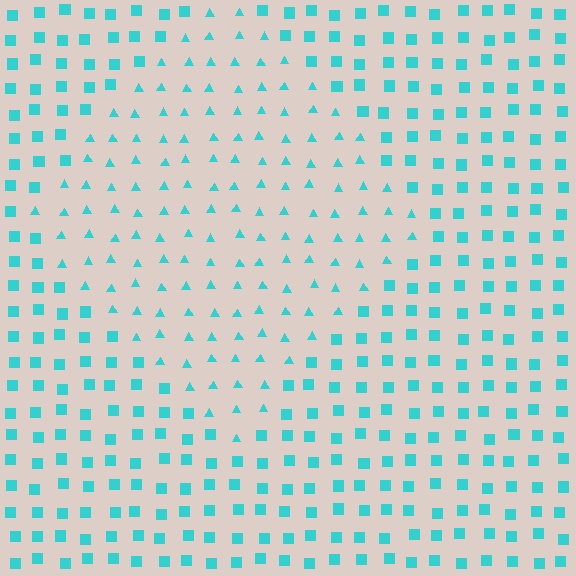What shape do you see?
I see a diamond.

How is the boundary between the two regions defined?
The boundary is defined by a change in element shape: triangles inside vs. squares outside. All elements share the same color and spacing.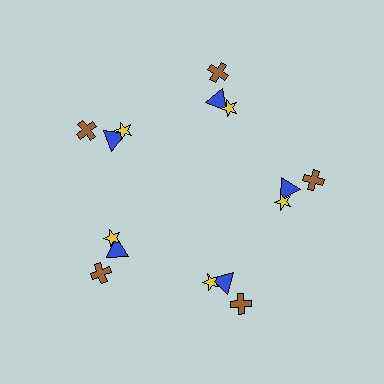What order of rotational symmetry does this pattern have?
This pattern has 5-fold rotational symmetry.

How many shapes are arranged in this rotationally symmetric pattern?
There are 15 shapes, arranged in 5 groups of 3.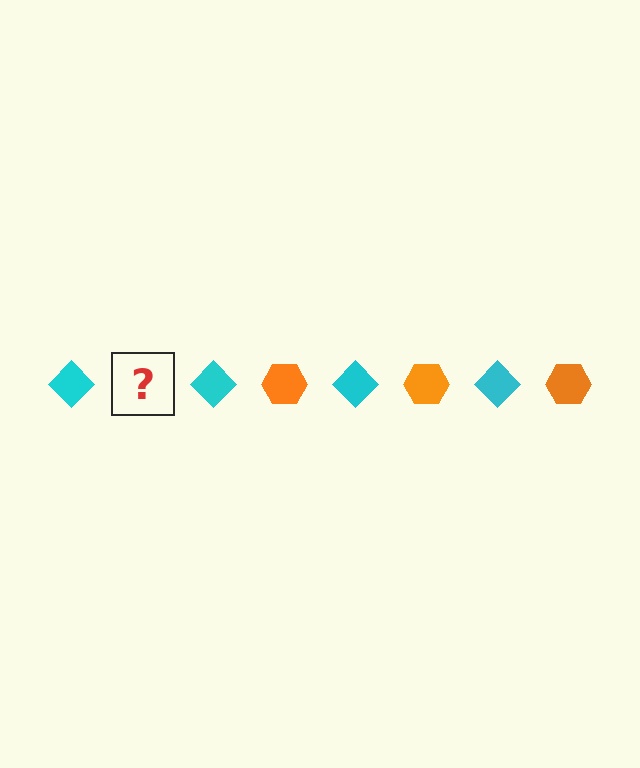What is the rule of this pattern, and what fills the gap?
The rule is that the pattern alternates between cyan diamond and orange hexagon. The gap should be filled with an orange hexagon.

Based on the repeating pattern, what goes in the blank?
The blank should be an orange hexagon.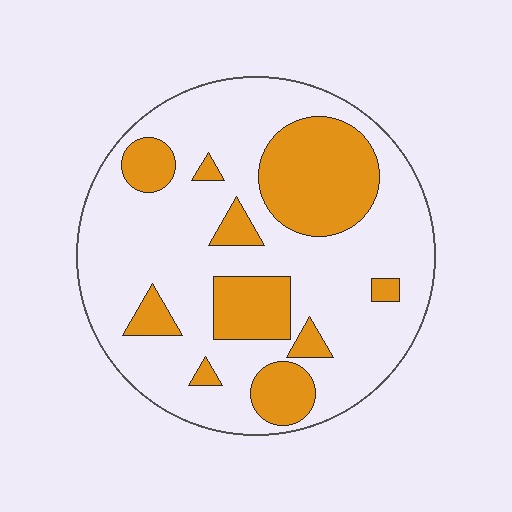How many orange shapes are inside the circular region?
10.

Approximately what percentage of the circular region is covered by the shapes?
Approximately 30%.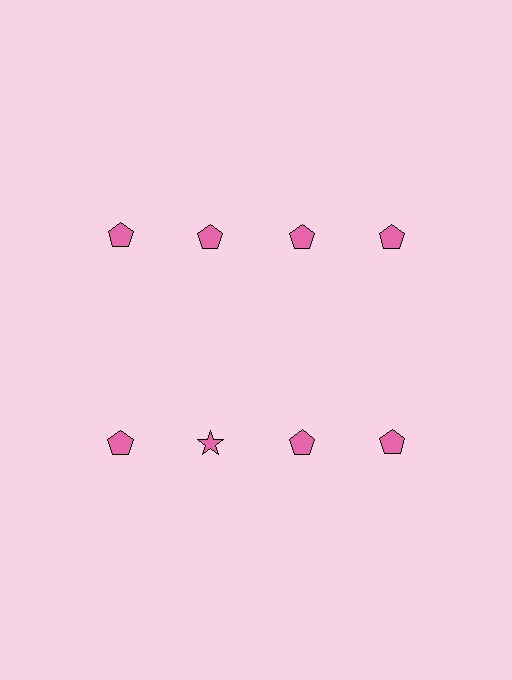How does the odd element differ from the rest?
It has a different shape: star instead of pentagon.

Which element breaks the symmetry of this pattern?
The pink star in the second row, second from left column breaks the symmetry. All other shapes are pink pentagons.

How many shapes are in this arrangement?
There are 8 shapes arranged in a grid pattern.